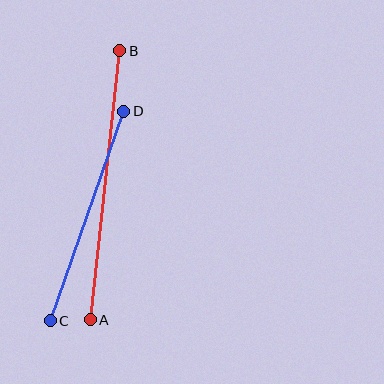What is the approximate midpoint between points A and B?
The midpoint is at approximately (105, 185) pixels.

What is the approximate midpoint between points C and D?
The midpoint is at approximately (87, 216) pixels.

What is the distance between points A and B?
The distance is approximately 271 pixels.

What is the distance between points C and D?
The distance is approximately 222 pixels.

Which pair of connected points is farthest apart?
Points A and B are farthest apart.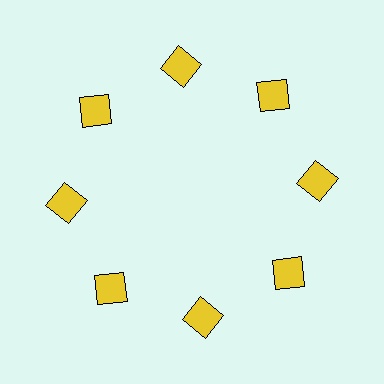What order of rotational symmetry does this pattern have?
This pattern has 8-fold rotational symmetry.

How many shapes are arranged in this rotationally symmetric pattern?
There are 8 shapes, arranged in 8 groups of 1.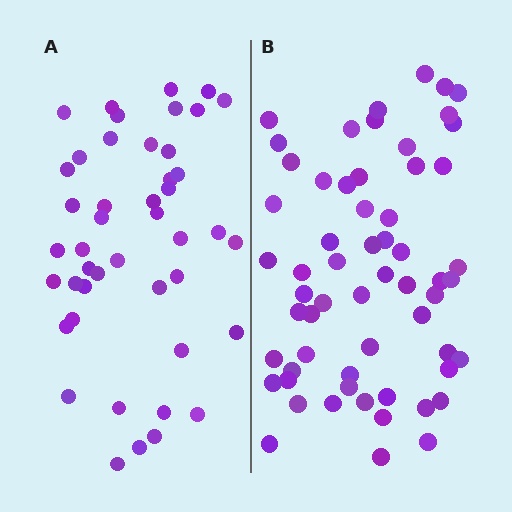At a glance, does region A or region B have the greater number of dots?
Region B (the right region) has more dots.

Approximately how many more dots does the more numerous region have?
Region B has approximately 15 more dots than region A.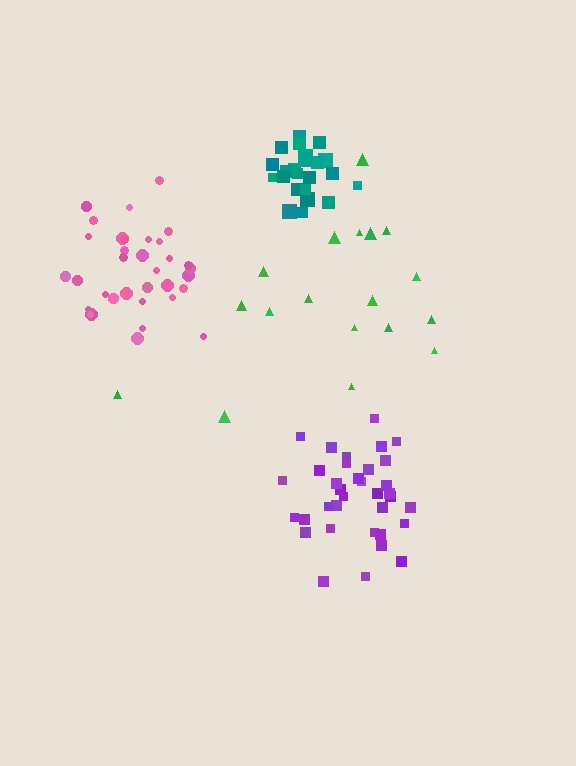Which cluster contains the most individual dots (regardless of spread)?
Purple (35).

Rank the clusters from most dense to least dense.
teal, pink, purple, green.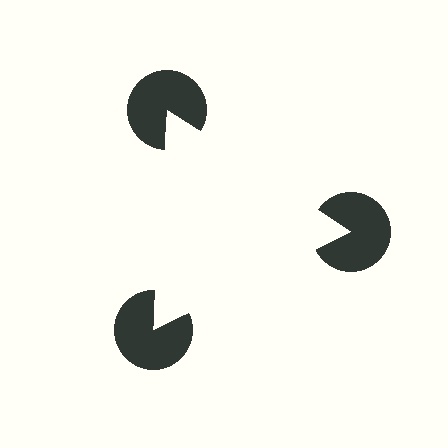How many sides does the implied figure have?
3 sides.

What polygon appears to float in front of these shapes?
An illusory triangle — its edges are inferred from the aligned wedge cuts in the pac-man discs, not physically drawn.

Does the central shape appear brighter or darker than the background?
It typically appears slightly brighter than the background, even though no actual brightness change is drawn.